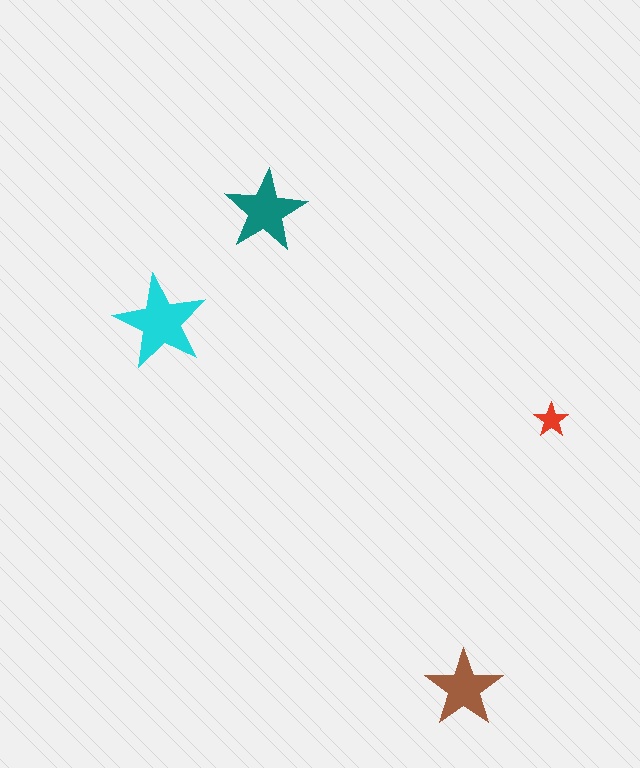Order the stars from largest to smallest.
the cyan one, the teal one, the brown one, the red one.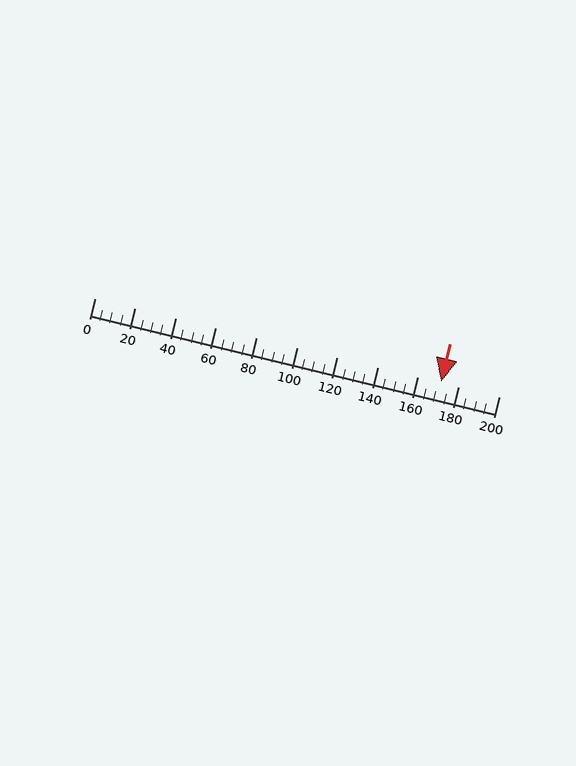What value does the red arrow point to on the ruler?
The red arrow points to approximately 172.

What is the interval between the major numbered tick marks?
The major tick marks are spaced 20 units apart.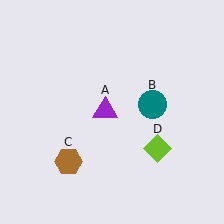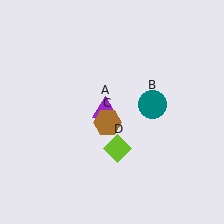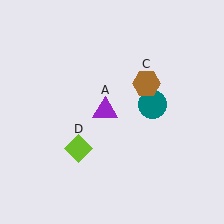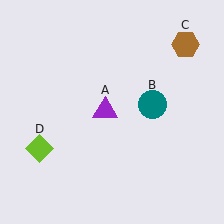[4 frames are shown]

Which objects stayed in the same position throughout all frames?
Purple triangle (object A) and teal circle (object B) remained stationary.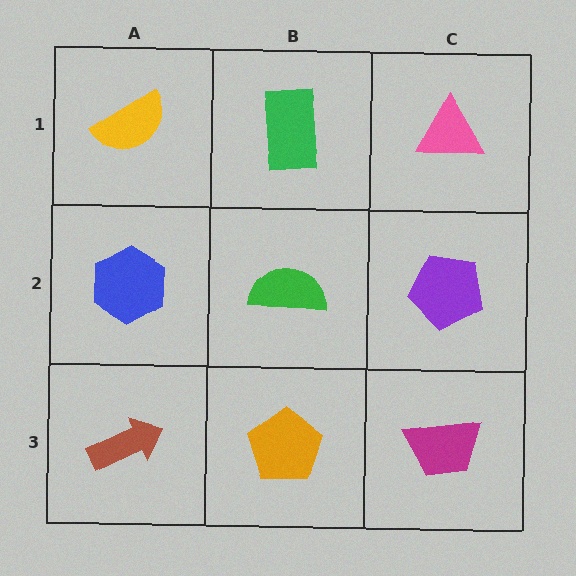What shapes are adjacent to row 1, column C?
A purple pentagon (row 2, column C), a green rectangle (row 1, column B).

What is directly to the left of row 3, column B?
A brown arrow.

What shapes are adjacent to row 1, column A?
A blue hexagon (row 2, column A), a green rectangle (row 1, column B).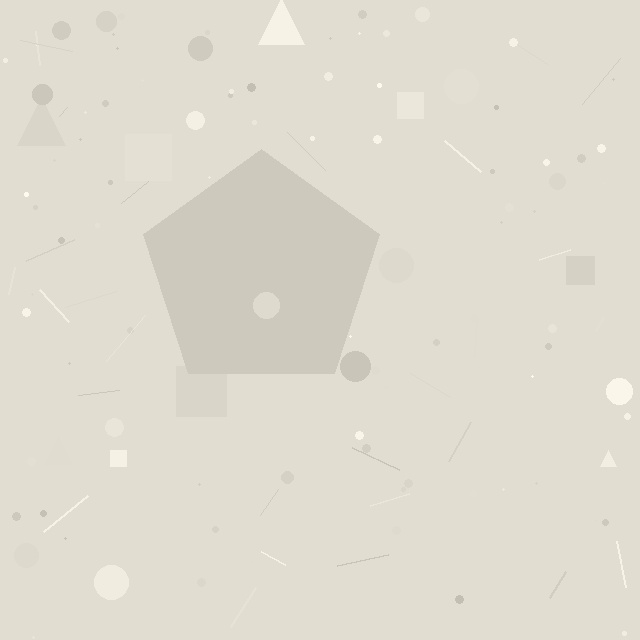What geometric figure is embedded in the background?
A pentagon is embedded in the background.